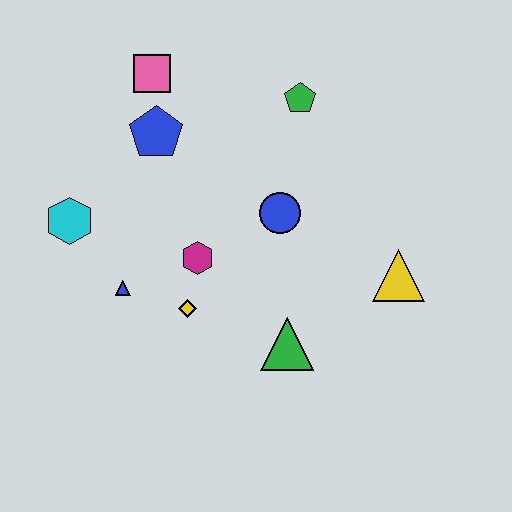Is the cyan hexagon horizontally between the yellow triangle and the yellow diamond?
No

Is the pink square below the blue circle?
No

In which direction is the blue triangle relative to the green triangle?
The blue triangle is to the left of the green triangle.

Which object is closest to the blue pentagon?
The pink square is closest to the blue pentagon.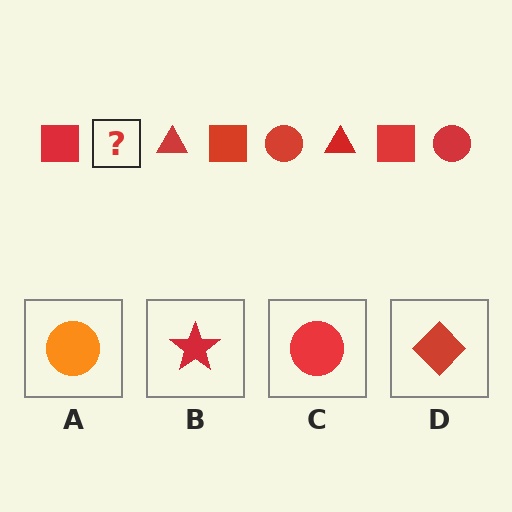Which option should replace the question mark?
Option C.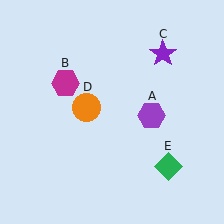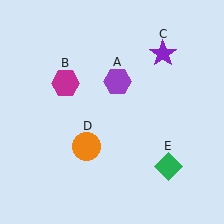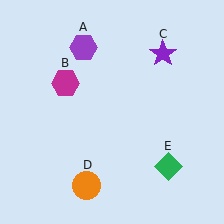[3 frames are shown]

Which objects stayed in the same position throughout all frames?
Magenta hexagon (object B) and purple star (object C) and green diamond (object E) remained stationary.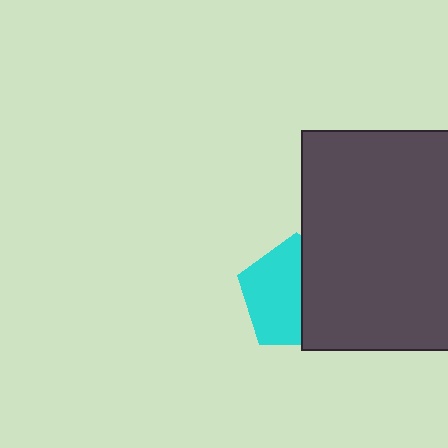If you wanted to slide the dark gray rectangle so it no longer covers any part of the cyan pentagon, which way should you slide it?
Slide it right — that is the most direct way to separate the two shapes.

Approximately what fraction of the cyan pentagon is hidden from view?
Roughly 44% of the cyan pentagon is hidden behind the dark gray rectangle.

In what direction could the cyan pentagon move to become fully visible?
The cyan pentagon could move left. That would shift it out from behind the dark gray rectangle entirely.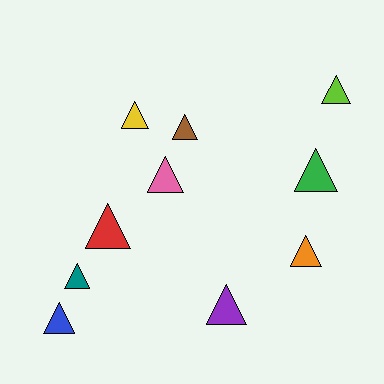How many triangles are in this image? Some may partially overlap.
There are 10 triangles.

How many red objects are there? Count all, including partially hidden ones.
There is 1 red object.